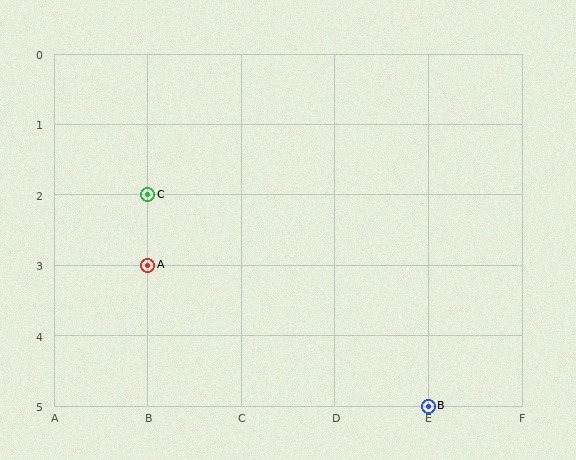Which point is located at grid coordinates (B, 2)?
Point C is at (B, 2).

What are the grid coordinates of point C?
Point C is at grid coordinates (B, 2).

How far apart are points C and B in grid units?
Points C and B are 3 columns and 3 rows apart (about 4.2 grid units diagonally).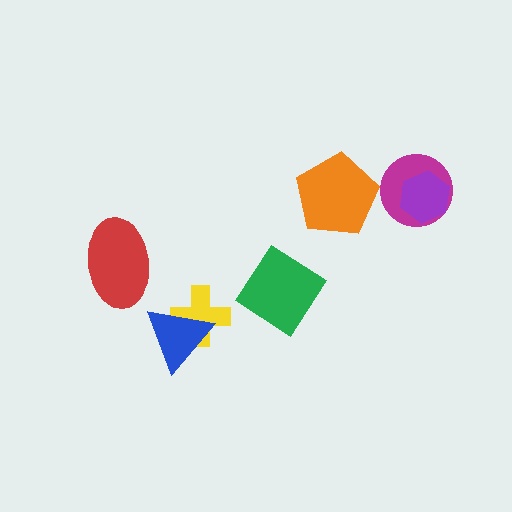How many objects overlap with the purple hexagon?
1 object overlaps with the purple hexagon.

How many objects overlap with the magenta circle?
1 object overlaps with the magenta circle.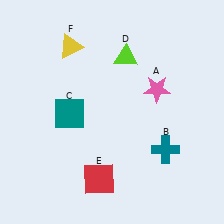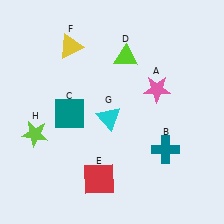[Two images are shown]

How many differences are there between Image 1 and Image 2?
There are 2 differences between the two images.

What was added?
A cyan triangle (G), a lime star (H) were added in Image 2.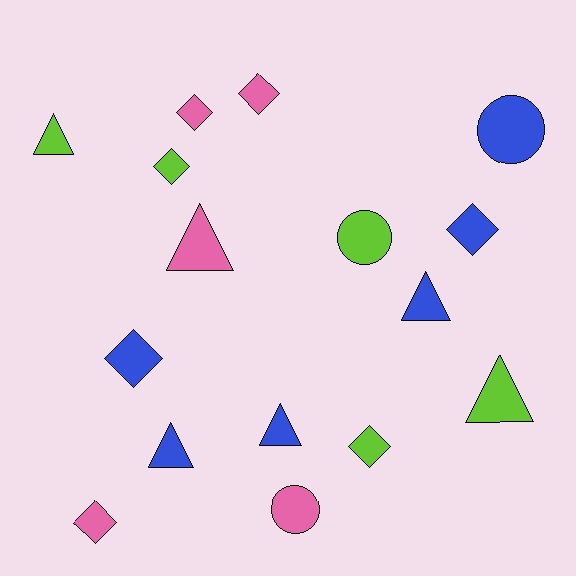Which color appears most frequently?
Blue, with 6 objects.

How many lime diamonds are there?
There are 2 lime diamonds.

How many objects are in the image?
There are 16 objects.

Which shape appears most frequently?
Diamond, with 7 objects.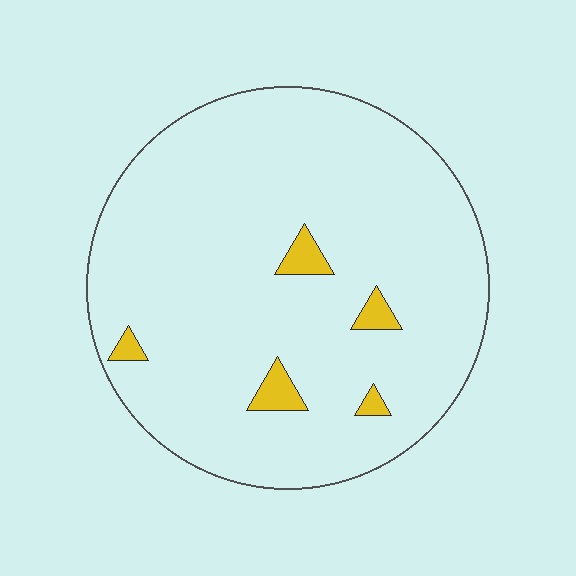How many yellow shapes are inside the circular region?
5.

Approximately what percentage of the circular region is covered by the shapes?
Approximately 5%.